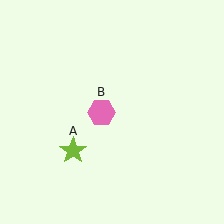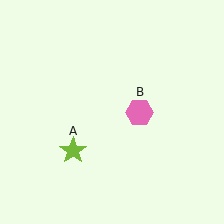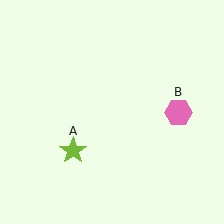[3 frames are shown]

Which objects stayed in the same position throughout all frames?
Lime star (object A) remained stationary.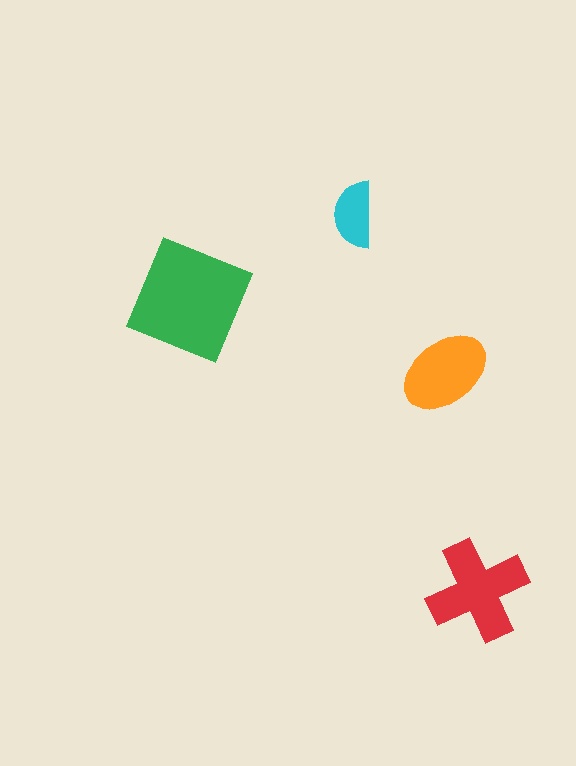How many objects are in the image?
There are 4 objects in the image.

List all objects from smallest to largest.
The cyan semicircle, the orange ellipse, the red cross, the green square.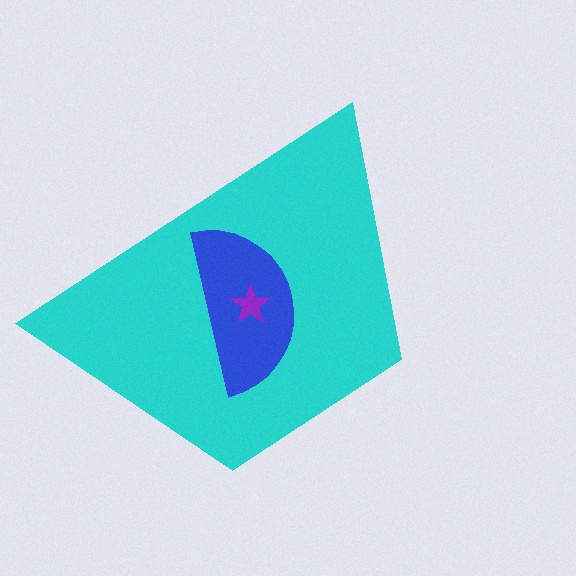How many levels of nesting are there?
3.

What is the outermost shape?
The cyan trapezoid.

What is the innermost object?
The purple star.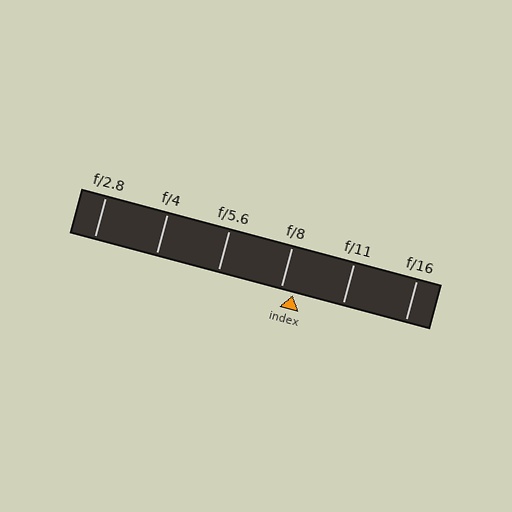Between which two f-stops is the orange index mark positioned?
The index mark is between f/8 and f/11.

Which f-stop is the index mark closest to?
The index mark is closest to f/8.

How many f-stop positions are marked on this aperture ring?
There are 6 f-stop positions marked.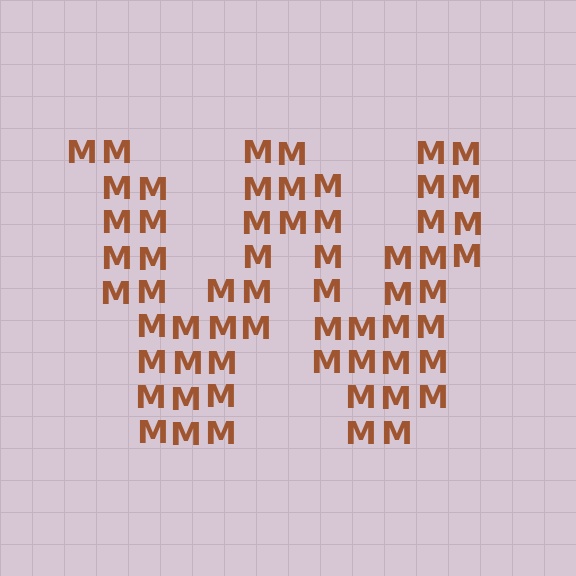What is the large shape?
The large shape is the letter W.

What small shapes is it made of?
It is made of small letter M's.